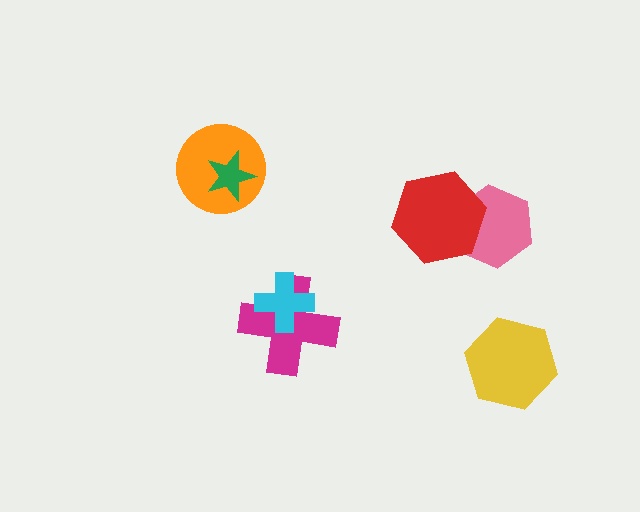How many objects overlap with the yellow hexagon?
0 objects overlap with the yellow hexagon.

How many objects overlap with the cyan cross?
1 object overlaps with the cyan cross.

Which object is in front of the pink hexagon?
The red hexagon is in front of the pink hexagon.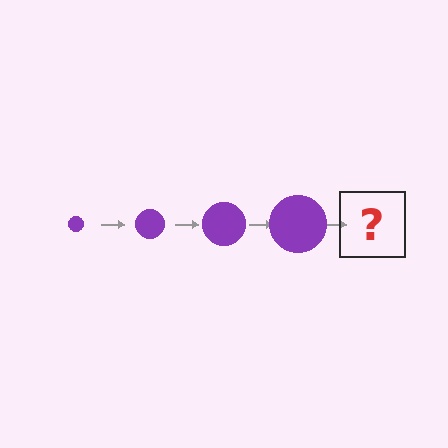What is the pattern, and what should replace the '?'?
The pattern is that the circle gets progressively larger each step. The '?' should be a purple circle, larger than the previous one.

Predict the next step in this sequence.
The next step is a purple circle, larger than the previous one.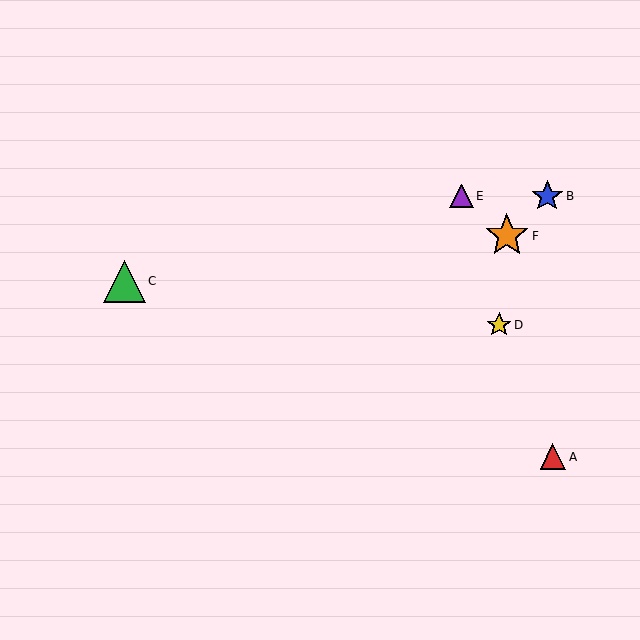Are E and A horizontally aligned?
No, E is at y≈196 and A is at y≈457.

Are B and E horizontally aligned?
Yes, both are at y≈196.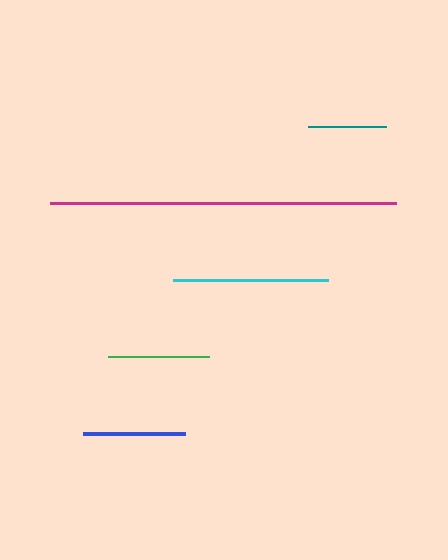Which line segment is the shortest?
The teal line is the shortest at approximately 77 pixels.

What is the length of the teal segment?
The teal segment is approximately 77 pixels long.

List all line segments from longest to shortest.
From longest to shortest: magenta, cyan, blue, green, teal.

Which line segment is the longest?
The magenta line is the longest at approximately 346 pixels.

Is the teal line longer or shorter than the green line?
The green line is longer than the teal line.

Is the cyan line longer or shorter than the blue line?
The cyan line is longer than the blue line.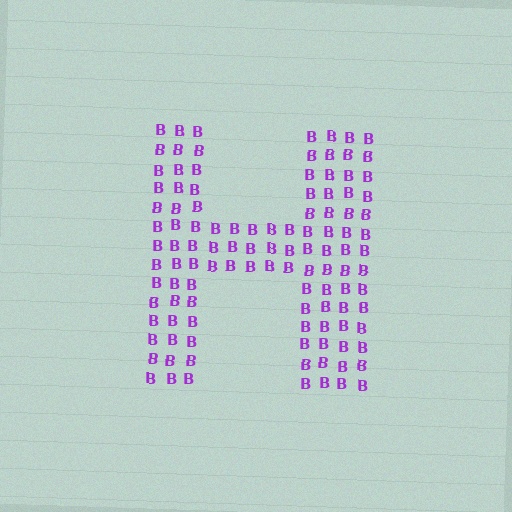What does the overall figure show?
The overall figure shows the letter H.